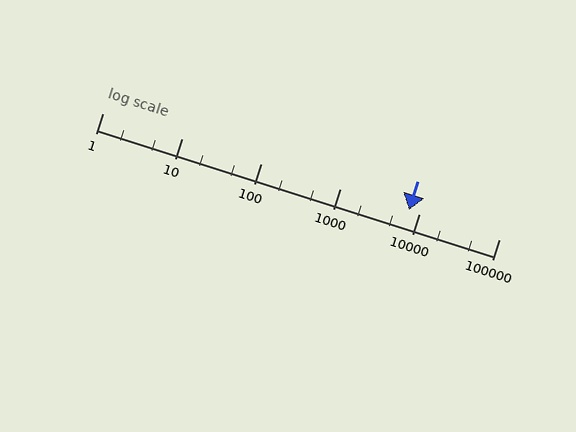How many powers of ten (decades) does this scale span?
The scale spans 5 decades, from 1 to 100000.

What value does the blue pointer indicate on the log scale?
The pointer indicates approximately 7400.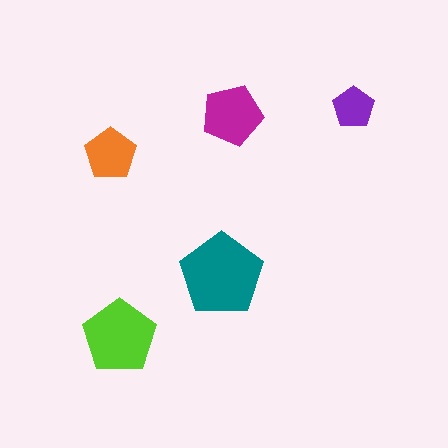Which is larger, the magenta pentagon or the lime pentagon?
The lime one.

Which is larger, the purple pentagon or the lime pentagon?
The lime one.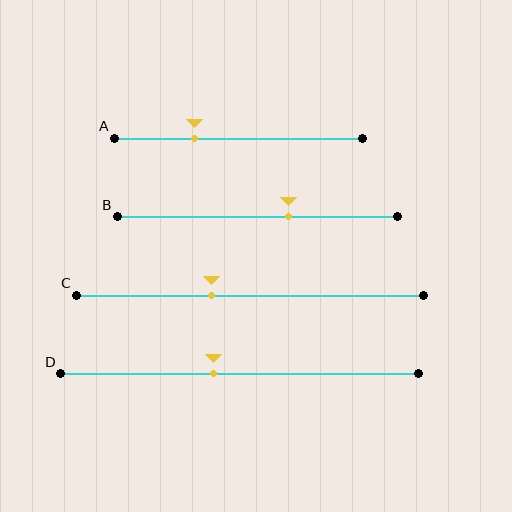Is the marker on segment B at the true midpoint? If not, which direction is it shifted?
No, the marker on segment B is shifted to the right by about 11% of the segment length.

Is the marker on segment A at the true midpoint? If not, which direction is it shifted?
No, the marker on segment A is shifted to the left by about 18% of the segment length.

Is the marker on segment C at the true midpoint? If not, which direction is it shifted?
No, the marker on segment C is shifted to the left by about 11% of the segment length.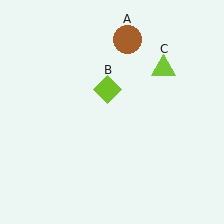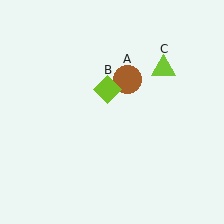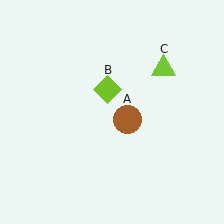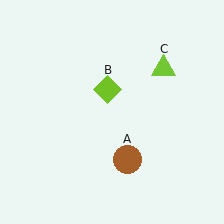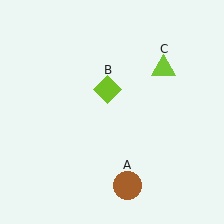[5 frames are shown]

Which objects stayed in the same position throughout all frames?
Lime diamond (object B) and lime triangle (object C) remained stationary.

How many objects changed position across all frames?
1 object changed position: brown circle (object A).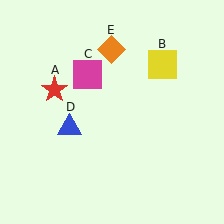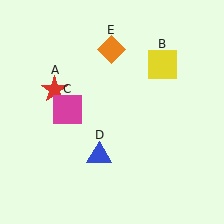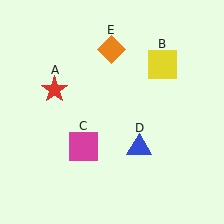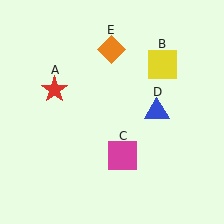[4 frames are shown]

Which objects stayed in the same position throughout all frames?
Red star (object A) and yellow square (object B) and orange diamond (object E) remained stationary.